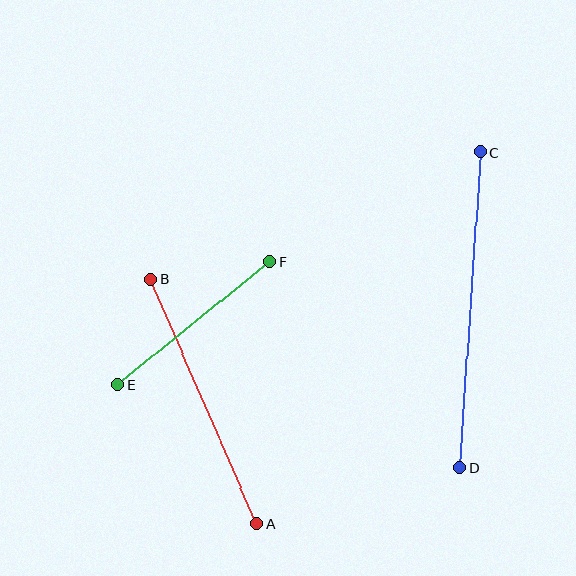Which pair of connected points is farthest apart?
Points C and D are farthest apart.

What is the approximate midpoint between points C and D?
The midpoint is at approximately (470, 310) pixels.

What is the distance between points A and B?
The distance is approximately 266 pixels.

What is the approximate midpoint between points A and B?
The midpoint is at approximately (204, 402) pixels.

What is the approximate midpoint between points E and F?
The midpoint is at approximately (194, 323) pixels.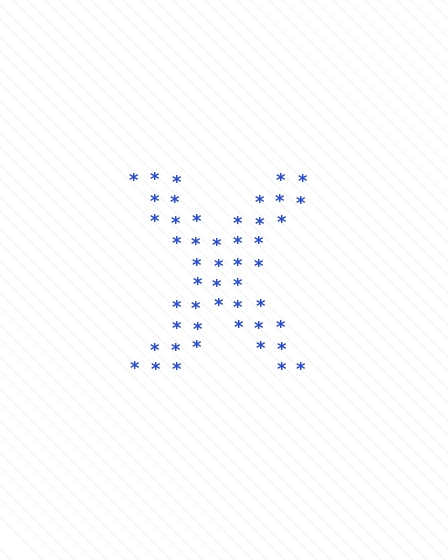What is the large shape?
The large shape is the letter X.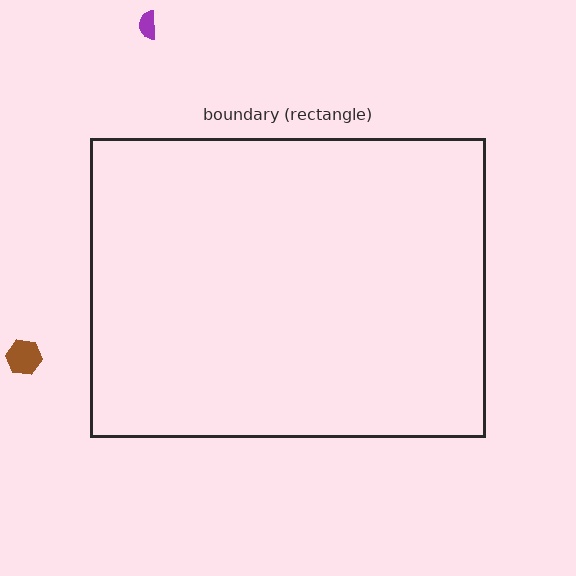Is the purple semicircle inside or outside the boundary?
Outside.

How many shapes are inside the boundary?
0 inside, 2 outside.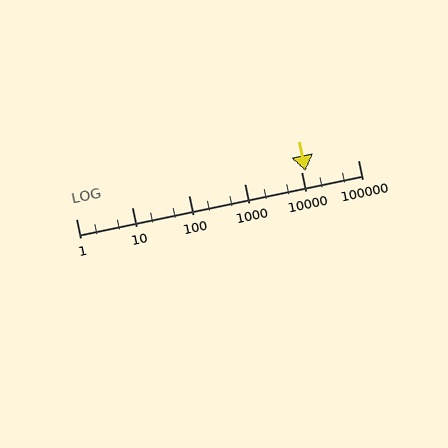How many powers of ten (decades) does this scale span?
The scale spans 5 decades, from 1 to 100000.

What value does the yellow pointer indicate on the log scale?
The pointer indicates approximately 12000.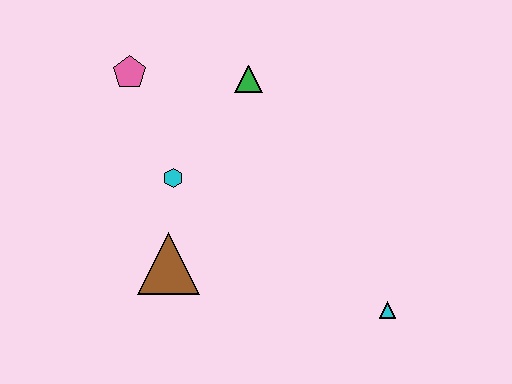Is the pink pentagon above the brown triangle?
Yes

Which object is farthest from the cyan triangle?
The pink pentagon is farthest from the cyan triangle.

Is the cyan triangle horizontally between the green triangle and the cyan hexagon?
No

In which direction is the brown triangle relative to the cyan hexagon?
The brown triangle is below the cyan hexagon.